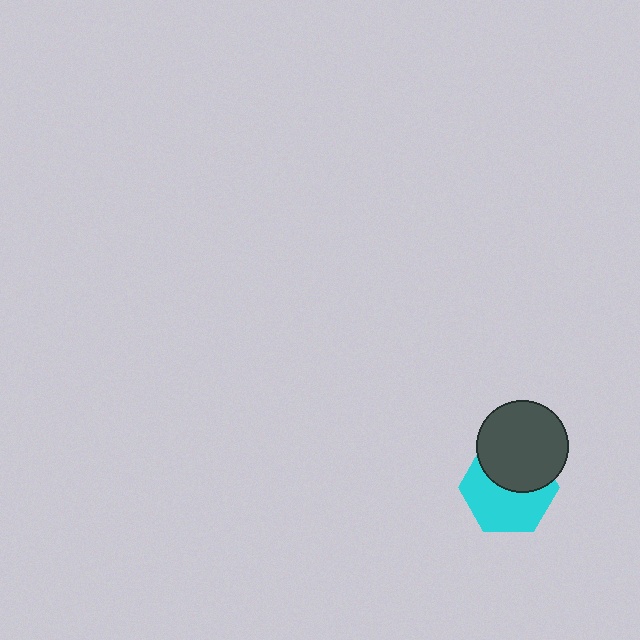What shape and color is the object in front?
The object in front is a dark gray circle.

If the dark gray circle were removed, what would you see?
You would see the complete cyan hexagon.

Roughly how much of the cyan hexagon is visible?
About half of it is visible (roughly 57%).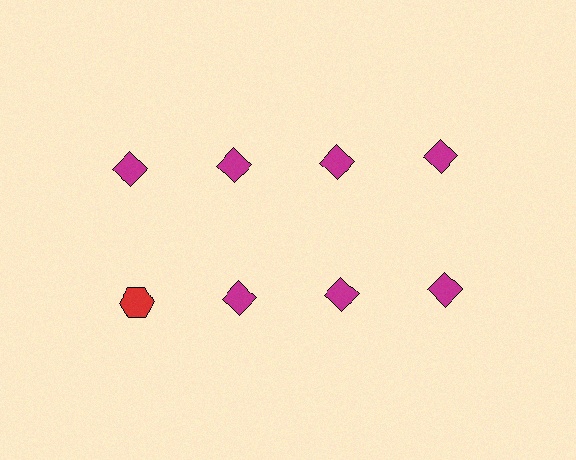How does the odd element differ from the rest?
It differs in both color (red instead of magenta) and shape (hexagon instead of diamond).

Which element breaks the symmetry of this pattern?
The red hexagon in the second row, leftmost column breaks the symmetry. All other shapes are magenta diamonds.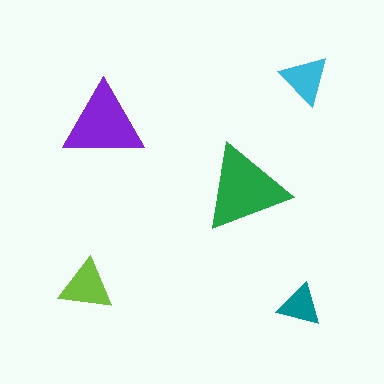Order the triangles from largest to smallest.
the green one, the purple one, the lime one, the cyan one, the teal one.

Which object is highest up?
The cyan triangle is topmost.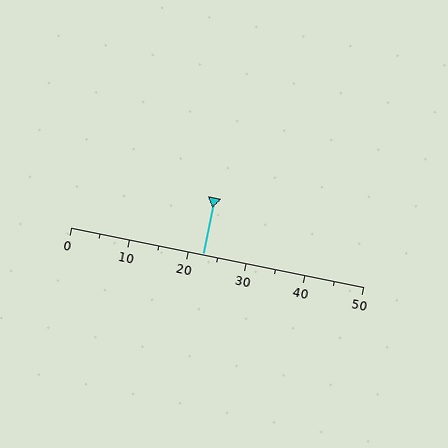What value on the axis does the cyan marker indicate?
The marker indicates approximately 22.5.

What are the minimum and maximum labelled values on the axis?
The axis runs from 0 to 50.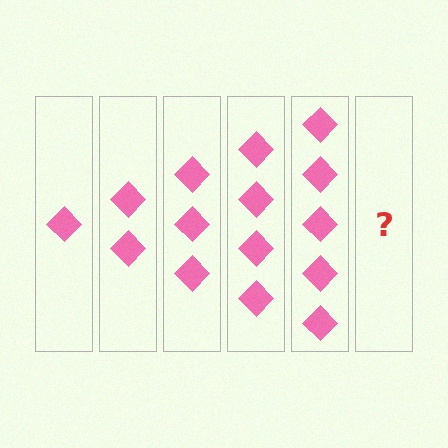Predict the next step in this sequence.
The next step is 6 diamonds.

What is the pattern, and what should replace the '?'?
The pattern is that each step adds one more diamond. The '?' should be 6 diamonds.